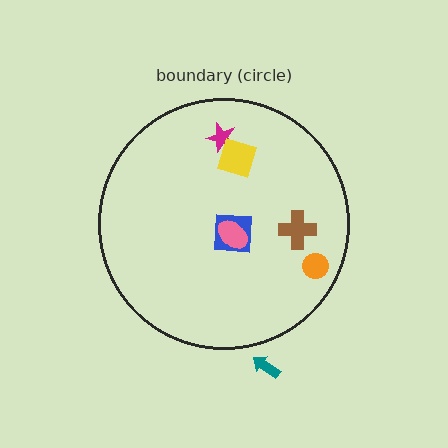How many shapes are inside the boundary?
6 inside, 1 outside.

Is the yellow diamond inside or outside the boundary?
Inside.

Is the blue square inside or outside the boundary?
Inside.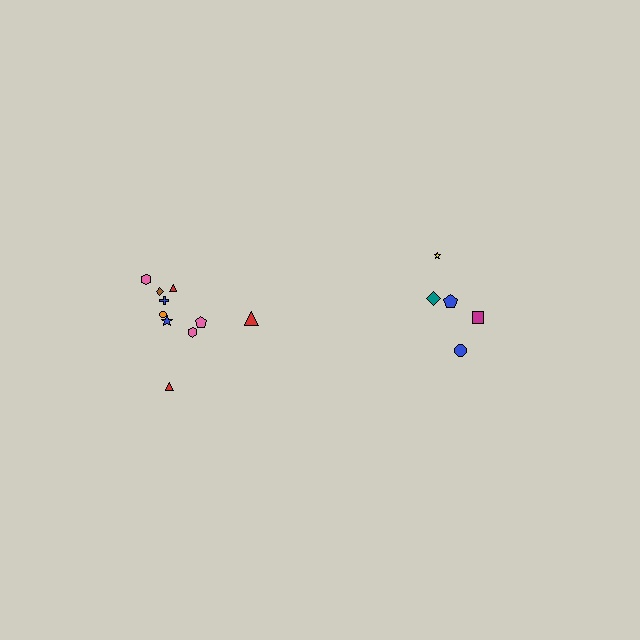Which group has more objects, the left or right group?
The left group.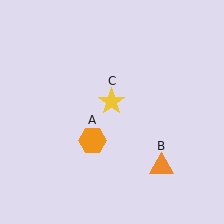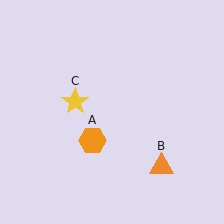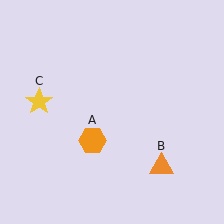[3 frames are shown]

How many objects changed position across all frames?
1 object changed position: yellow star (object C).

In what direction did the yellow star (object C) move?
The yellow star (object C) moved left.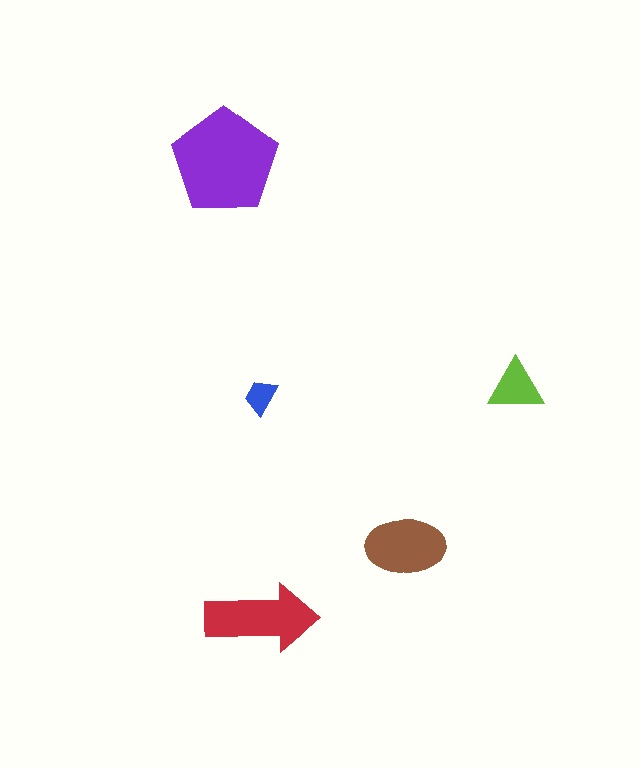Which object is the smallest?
The blue trapezoid.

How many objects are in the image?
There are 5 objects in the image.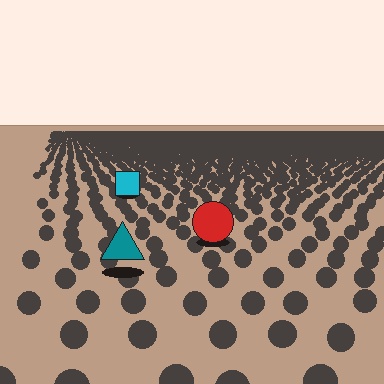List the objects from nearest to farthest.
From nearest to farthest: the teal triangle, the red circle, the cyan square.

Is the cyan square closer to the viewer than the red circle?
No. The red circle is closer — you can tell from the texture gradient: the ground texture is coarser near it.